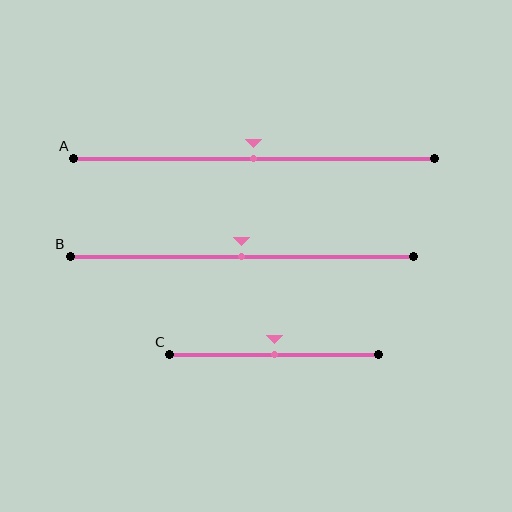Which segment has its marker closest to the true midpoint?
Segment A has its marker closest to the true midpoint.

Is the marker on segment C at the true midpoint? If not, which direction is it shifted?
Yes, the marker on segment C is at the true midpoint.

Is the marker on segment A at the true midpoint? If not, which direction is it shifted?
Yes, the marker on segment A is at the true midpoint.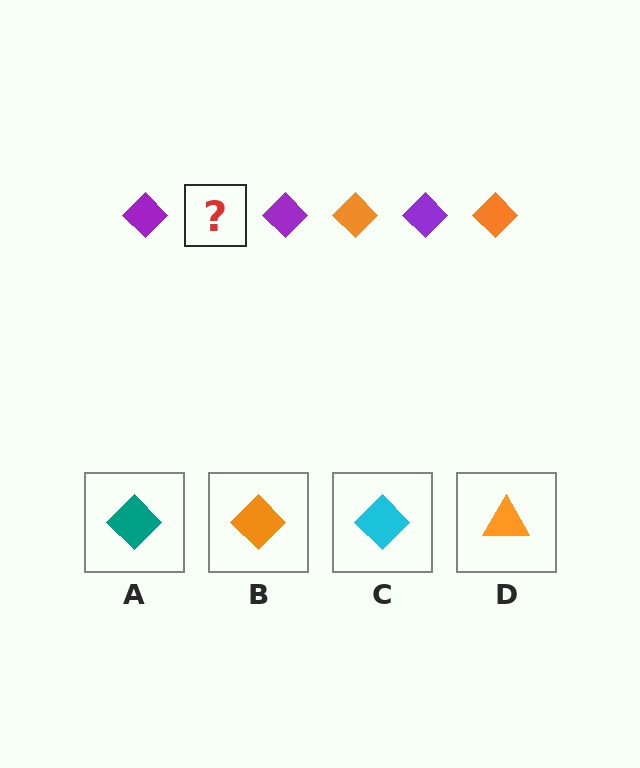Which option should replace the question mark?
Option B.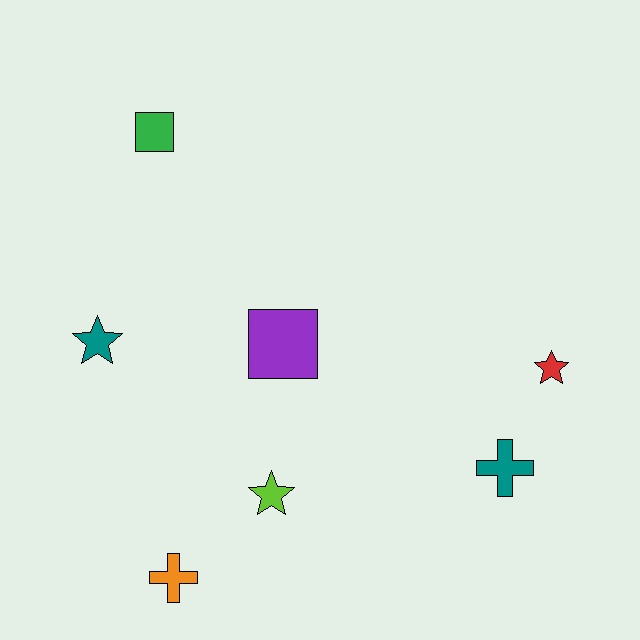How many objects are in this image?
There are 7 objects.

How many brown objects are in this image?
There are no brown objects.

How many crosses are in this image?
There are 2 crosses.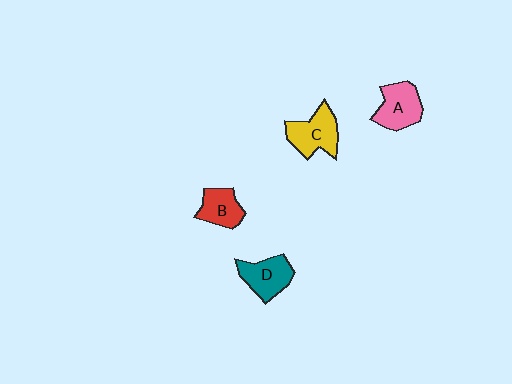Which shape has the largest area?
Shape C (yellow).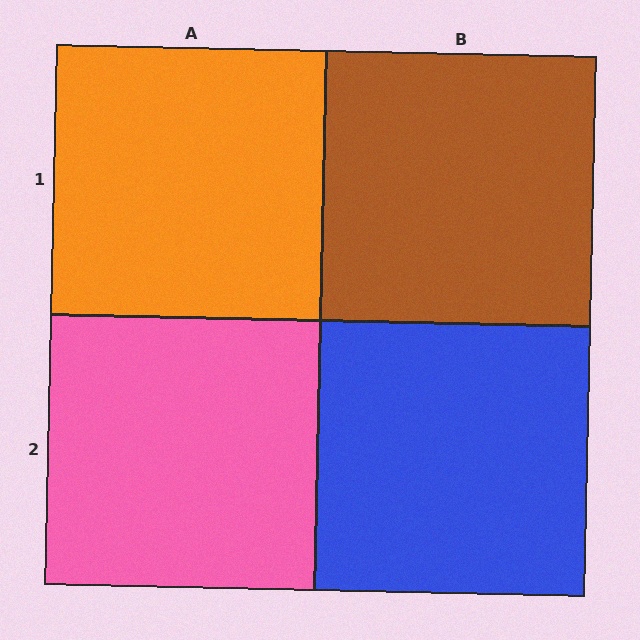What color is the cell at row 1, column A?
Orange.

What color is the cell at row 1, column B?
Brown.